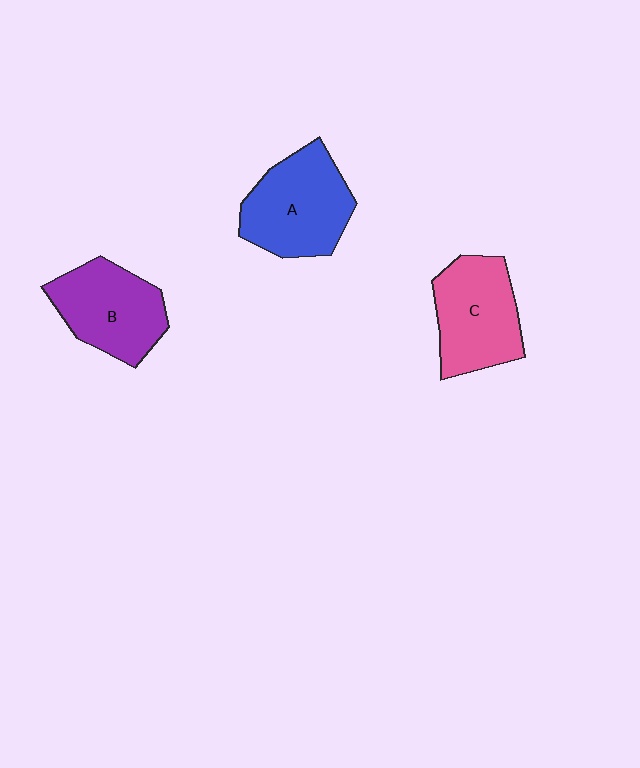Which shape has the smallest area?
Shape B (purple).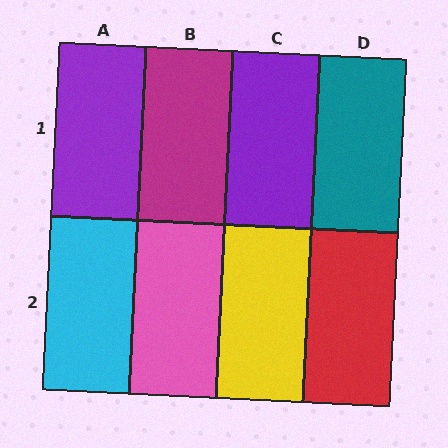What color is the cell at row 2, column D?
Red.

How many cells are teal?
1 cell is teal.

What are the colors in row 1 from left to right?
Purple, magenta, purple, teal.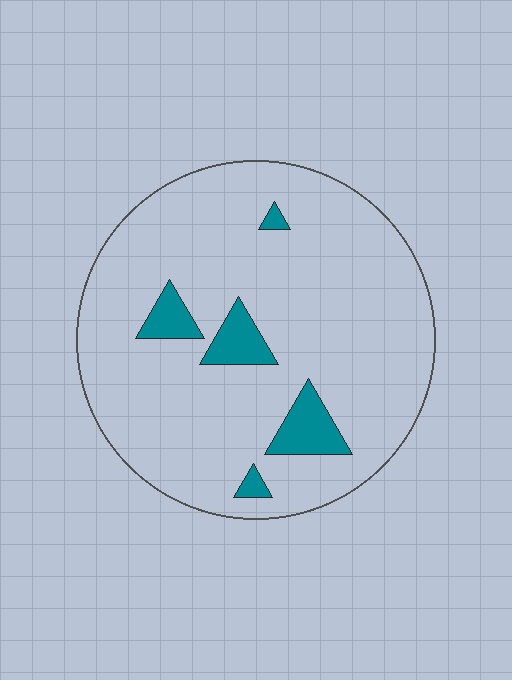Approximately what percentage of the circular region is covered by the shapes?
Approximately 10%.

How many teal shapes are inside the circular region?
5.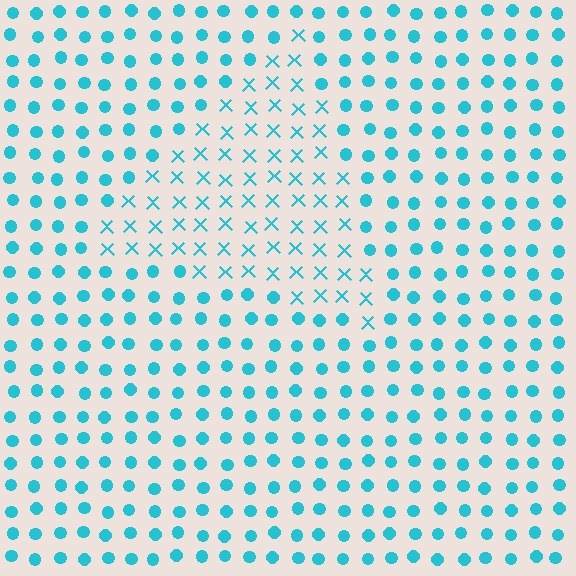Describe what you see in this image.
The image is filled with small cyan elements arranged in a uniform grid. A triangle-shaped region contains X marks, while the surrounding area contains circles. The boundary is defined purely by the change in element shape.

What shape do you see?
I see a triangle.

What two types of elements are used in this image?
The image uses X marks inside the triangle region and circles outside it.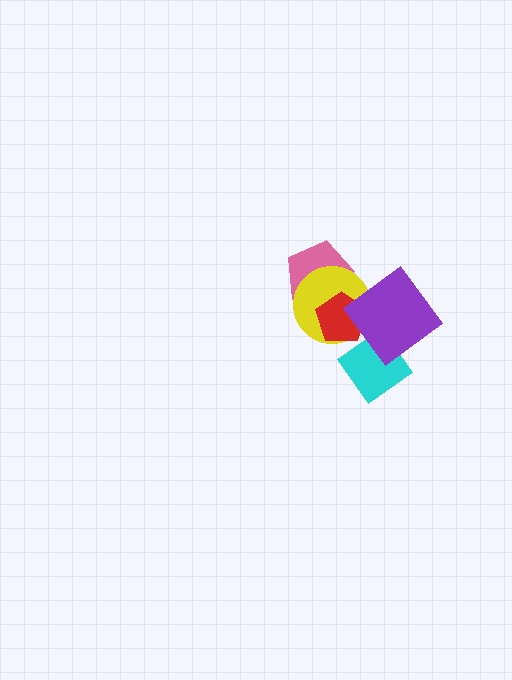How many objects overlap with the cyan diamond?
2 objects overlap with the cyan diamond.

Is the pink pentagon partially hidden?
Yes, it is partially covered by another shape.